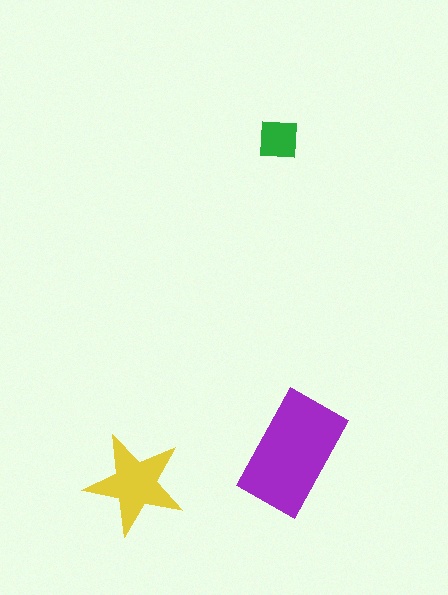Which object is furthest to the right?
The purple rectangle is rightmost.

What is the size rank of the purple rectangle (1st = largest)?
1st.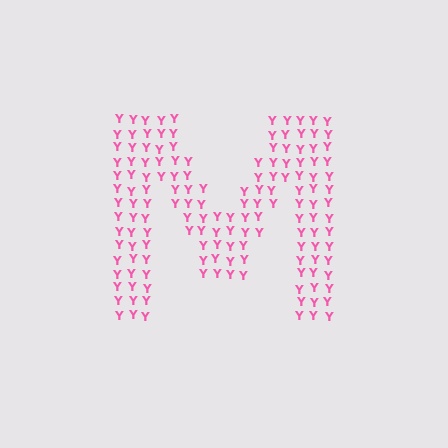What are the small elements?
The small elements are letter Y's.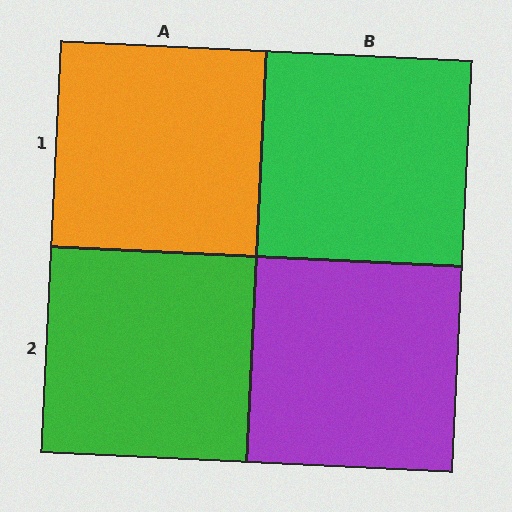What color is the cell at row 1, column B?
Green.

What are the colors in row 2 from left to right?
Green, purple.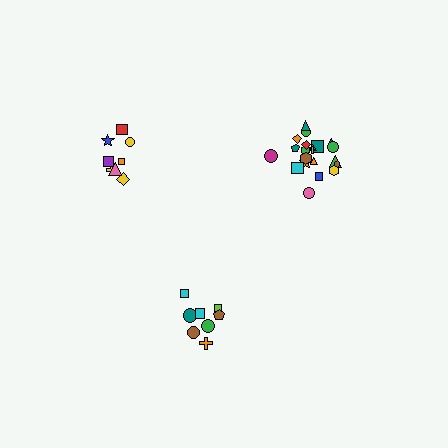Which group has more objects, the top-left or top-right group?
The top-right group.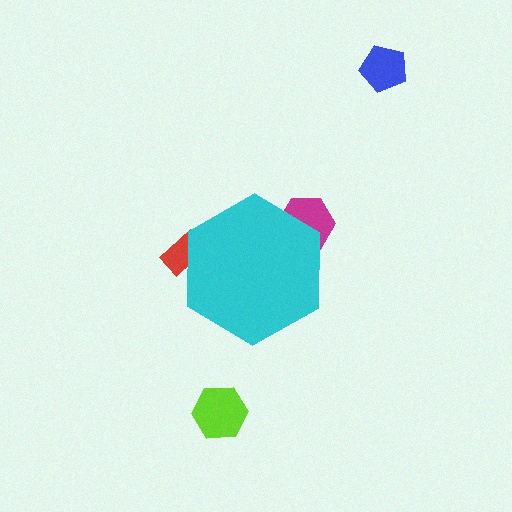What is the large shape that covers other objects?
A cyan hexagon.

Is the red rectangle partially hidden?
Yes, the red rectangle is partially hidden behind the cyan hexagon.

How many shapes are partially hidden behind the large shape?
2 shapes are partially hidden.